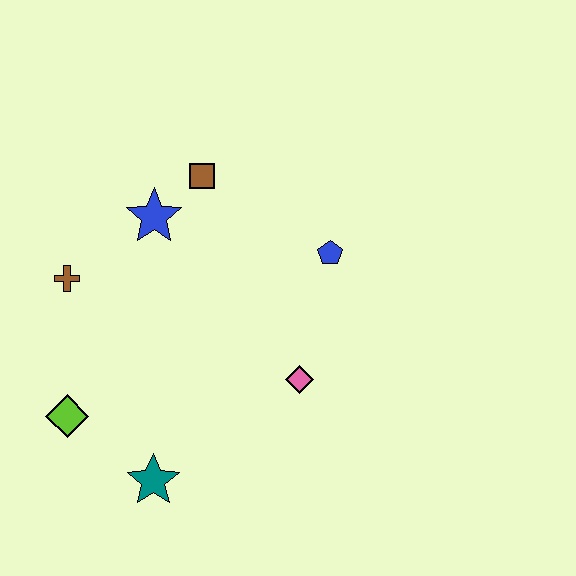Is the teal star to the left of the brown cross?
No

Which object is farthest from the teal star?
The brown square is farthest from the teal star.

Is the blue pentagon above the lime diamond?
Yes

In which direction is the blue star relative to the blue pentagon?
The blue star is to the left of the blue pentagon.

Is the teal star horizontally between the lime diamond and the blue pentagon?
Yes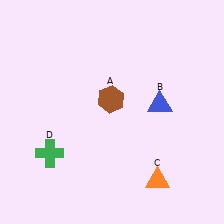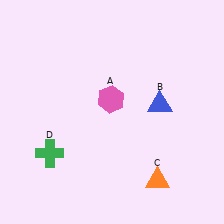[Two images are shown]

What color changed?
The hexagon (A) changed from brown in Image 1 to pink in Image 2.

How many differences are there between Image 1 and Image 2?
There is 1 difference between the two images.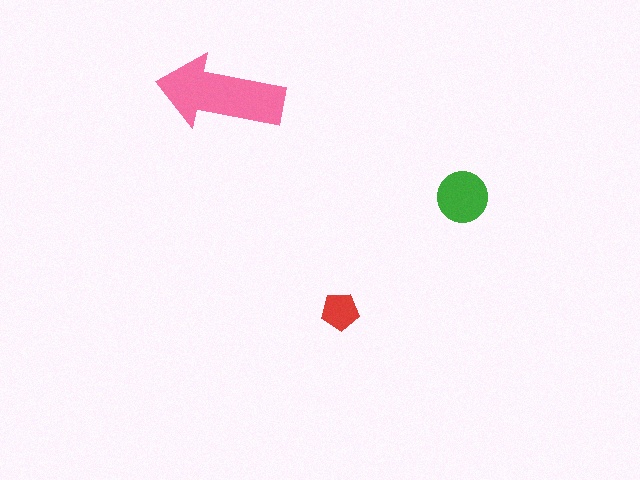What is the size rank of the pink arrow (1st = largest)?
1st.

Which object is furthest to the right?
The green circle is rightmost.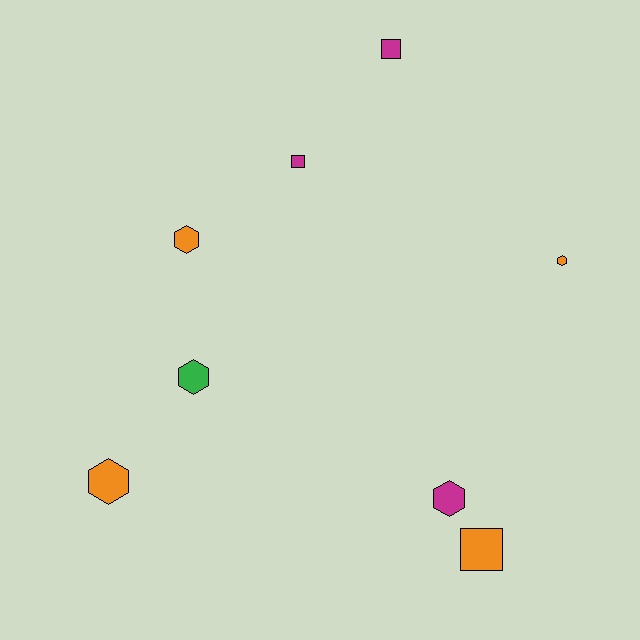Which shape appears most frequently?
Hexagon, with 5 objects.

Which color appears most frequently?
Orange, with 4 objects.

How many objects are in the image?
There are 8 objects.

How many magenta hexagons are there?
There is 1 magenta hexagon.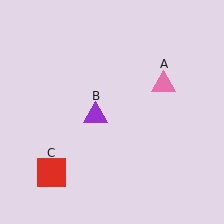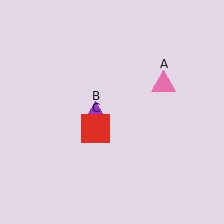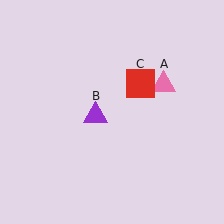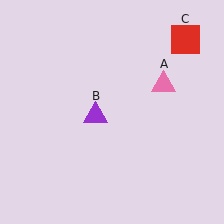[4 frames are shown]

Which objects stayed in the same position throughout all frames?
Pink triangle (object A) and purple triangle (object B) remained stationary.